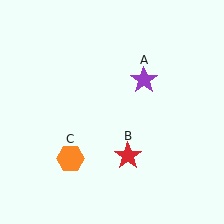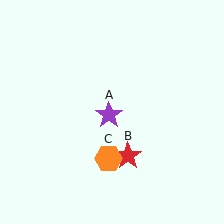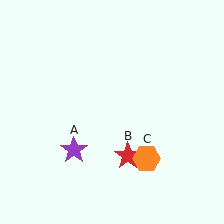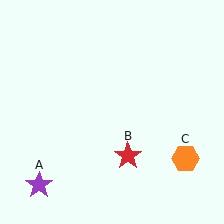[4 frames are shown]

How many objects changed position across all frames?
2 objects changed position: purple star (object A), orange hexagon (object C).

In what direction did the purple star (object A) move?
The purple star (object A) moved down and to the left.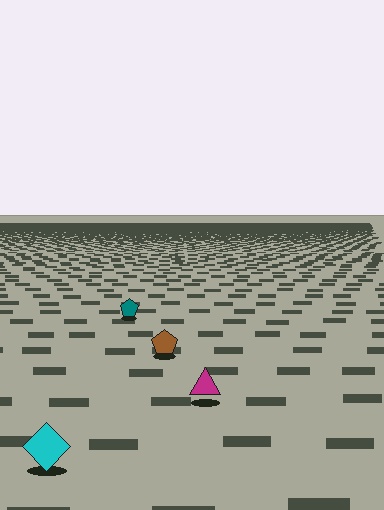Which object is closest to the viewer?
The cyan diamond is closest. The texture marks near it are larger and more spread out.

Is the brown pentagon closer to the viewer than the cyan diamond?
No. The cyan diamond is closer — you can tell from the texture gradient: the ground texture is coarser near it.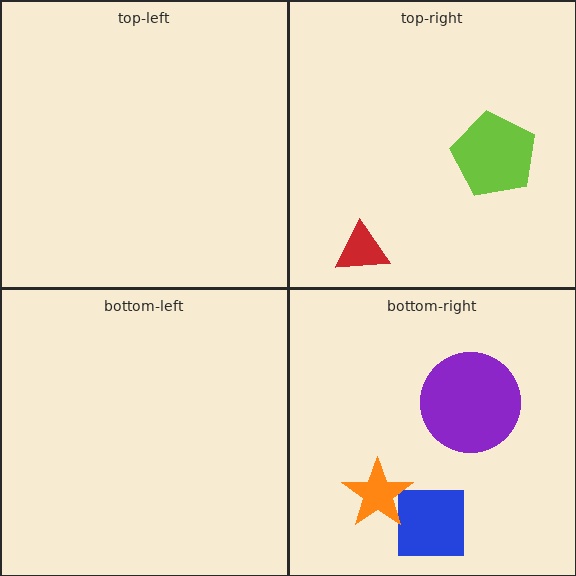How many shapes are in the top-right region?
2.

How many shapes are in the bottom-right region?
3.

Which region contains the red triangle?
The top-right region.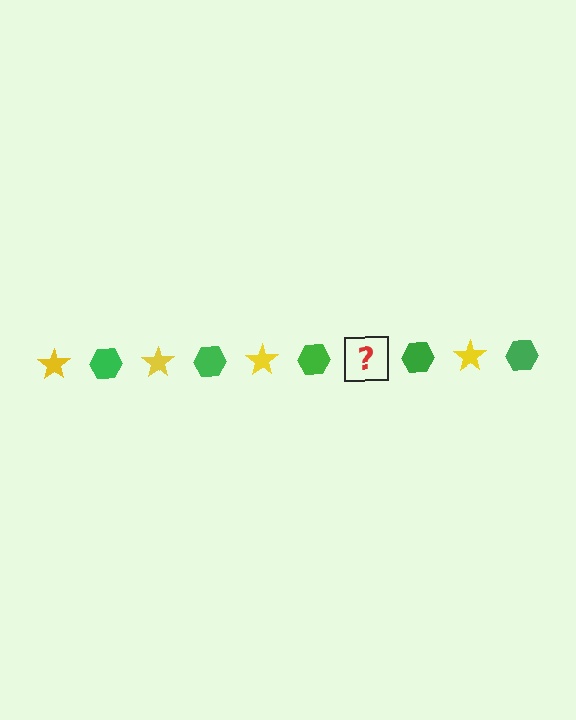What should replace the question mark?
The question mark should be replaced with a yellow star.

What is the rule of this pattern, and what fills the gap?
The rule is that the pattern alternates between yellow star and green hexagon. The gap should be filled with a yellow star.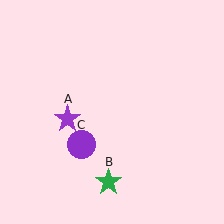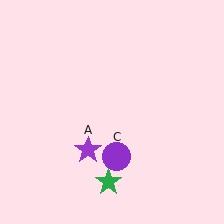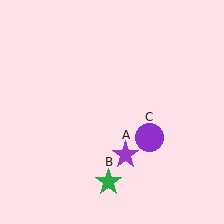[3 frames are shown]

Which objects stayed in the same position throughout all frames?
Green star (object B) remained stationary.